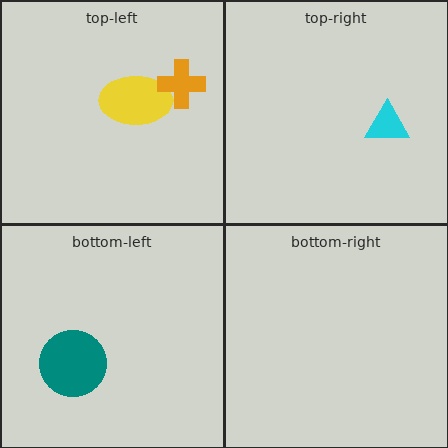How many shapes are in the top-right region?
1.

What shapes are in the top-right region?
The cyan triangle.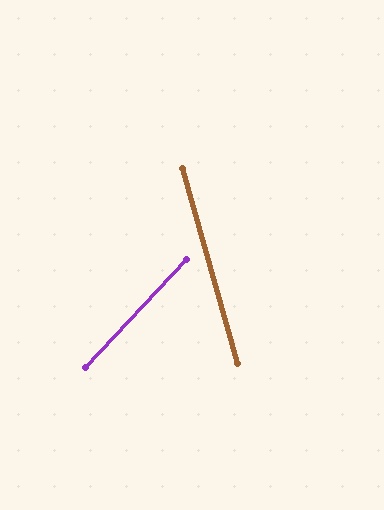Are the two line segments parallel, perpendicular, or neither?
Neither parallel nor perpendicular — they differ by about 59°.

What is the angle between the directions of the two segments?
Approximately 59 degrees.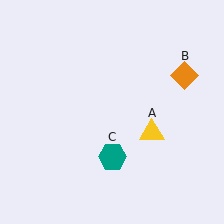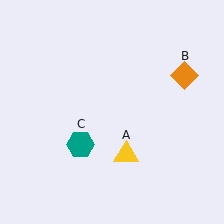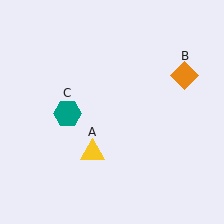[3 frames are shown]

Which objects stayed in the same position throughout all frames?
Orange diamond (object B) remained stationary.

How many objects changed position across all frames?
2 objects changed position: yellow triangle (object A), teal hexagon (object C).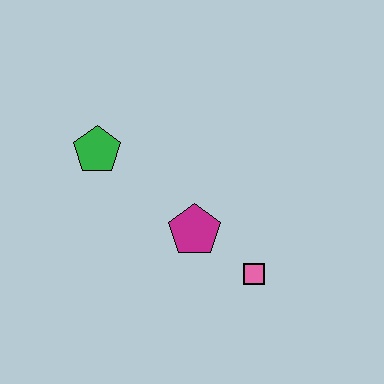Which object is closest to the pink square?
The magenta pentagon is closest to the pink square.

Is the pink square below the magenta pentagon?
Yes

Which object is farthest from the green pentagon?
The pink square is farthest from the green pentagon.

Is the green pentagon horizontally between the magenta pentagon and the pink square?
No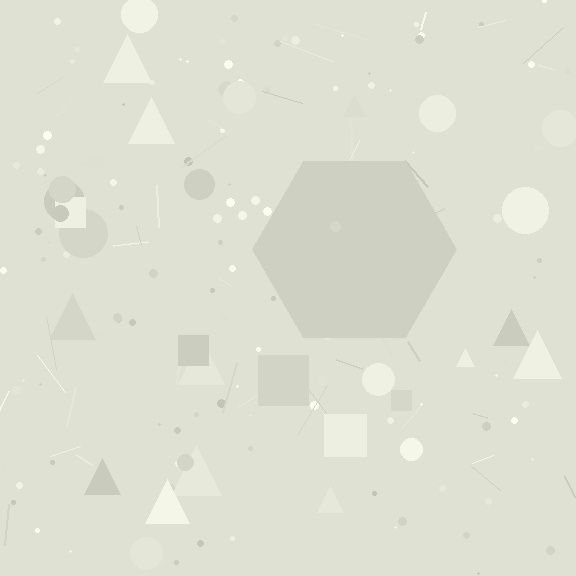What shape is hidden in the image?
A hexagon is hidden in the image.